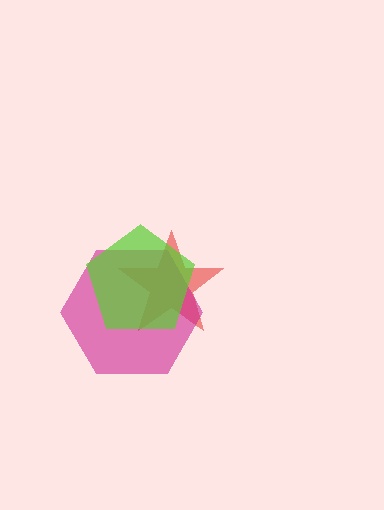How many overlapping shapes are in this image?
There are 3 overlapping shapes in the image.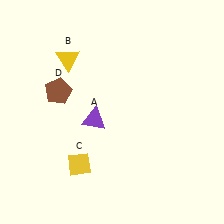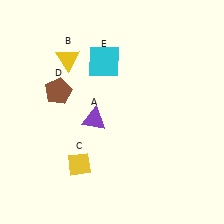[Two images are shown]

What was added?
A cyan square (E) was added in Image 2.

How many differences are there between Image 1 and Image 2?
There is 1 difference between the two images.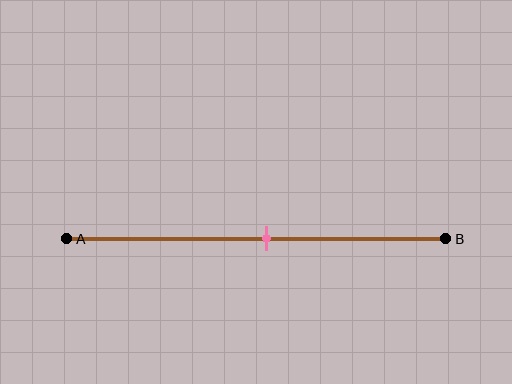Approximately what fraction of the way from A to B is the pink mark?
The pink mark is approximately 55% of the way from A to B.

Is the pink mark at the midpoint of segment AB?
Yes, the mark is approximately at the midpoint.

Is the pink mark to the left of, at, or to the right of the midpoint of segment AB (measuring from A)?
The pink mark is approximately at the midpoint of segment AB.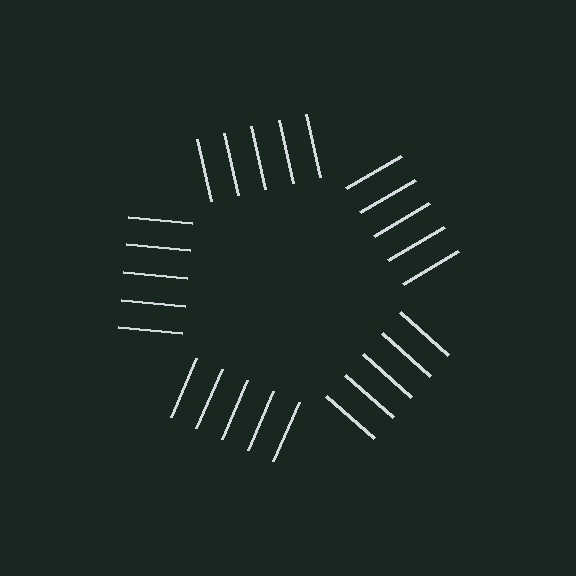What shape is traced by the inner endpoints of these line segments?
An illusory pentagon — the line segments terminate on its edges but no continuous stroke is drawn.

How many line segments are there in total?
25 — 5 along each of the 5 edges.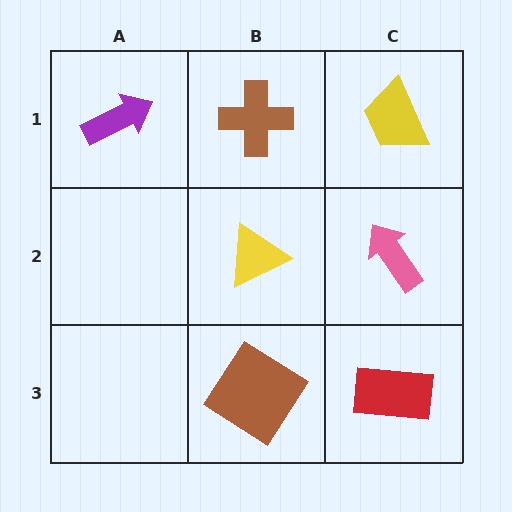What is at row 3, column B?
A brown diamond.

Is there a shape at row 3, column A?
No, that cell is empty.